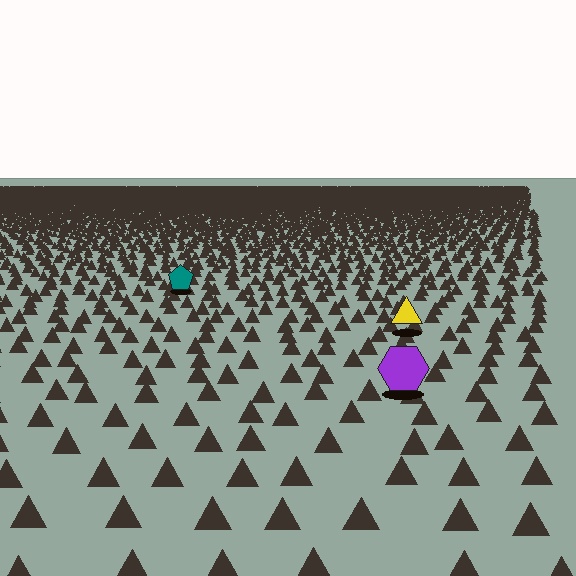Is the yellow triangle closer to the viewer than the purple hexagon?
No. The purple hexagon is closer — you can tell from the texture gradient: the ground texture is coarser near it.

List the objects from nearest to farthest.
From nearest to farthest: the purple hexagon, the yellow triangle, the teal pentagon.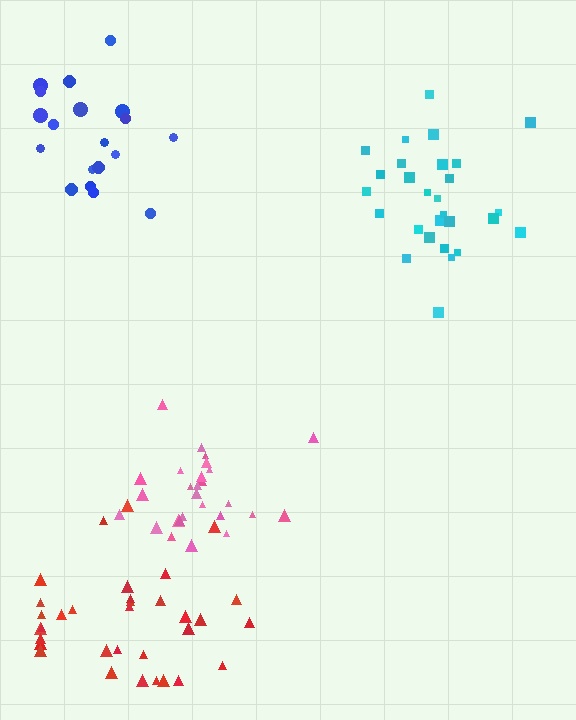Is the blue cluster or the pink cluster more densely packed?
Pink.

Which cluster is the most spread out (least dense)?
Red.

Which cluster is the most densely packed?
Pink.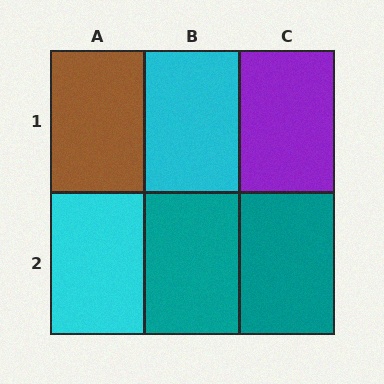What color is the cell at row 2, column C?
Teal.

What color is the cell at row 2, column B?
Teal.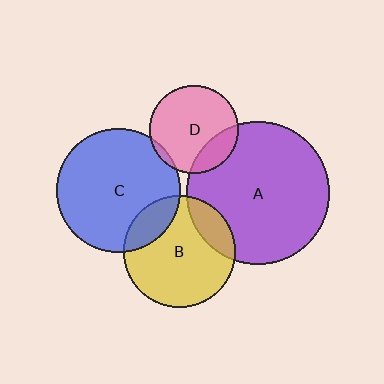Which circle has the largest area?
Circle A (purple).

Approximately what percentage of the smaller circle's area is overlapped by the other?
Approximately 20%.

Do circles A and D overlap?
Yes.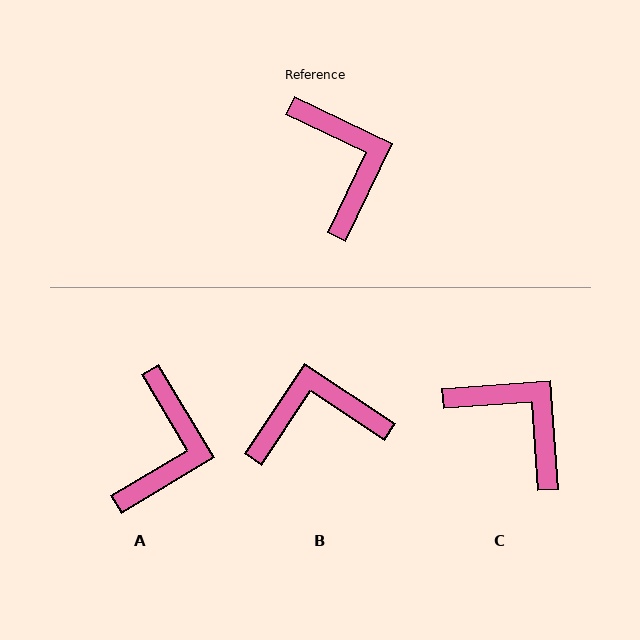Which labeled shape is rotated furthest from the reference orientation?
B, about 82 degrees away.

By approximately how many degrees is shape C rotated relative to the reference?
Approximately 30 degrees counter-clockwise.